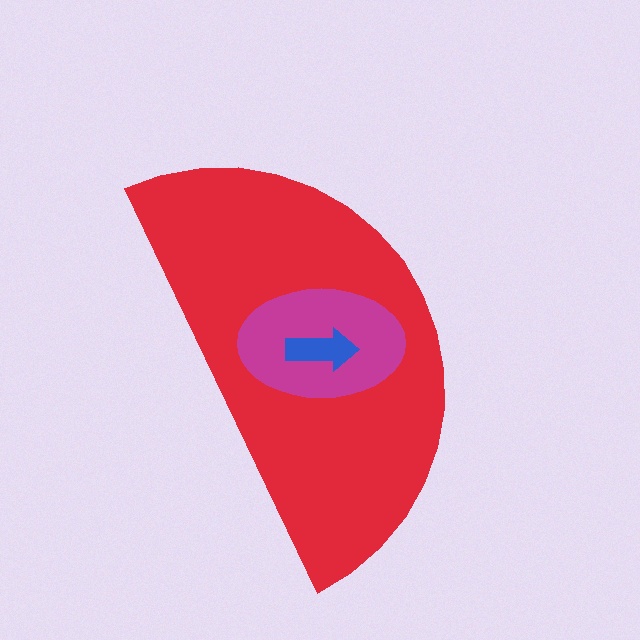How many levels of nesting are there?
3.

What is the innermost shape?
The blue arrow.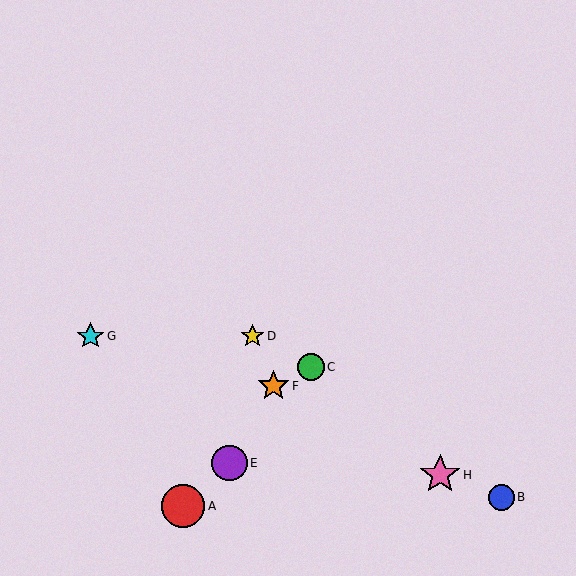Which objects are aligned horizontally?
Objects D, G are aligned horizontally.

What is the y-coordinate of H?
Object H is at y≈475.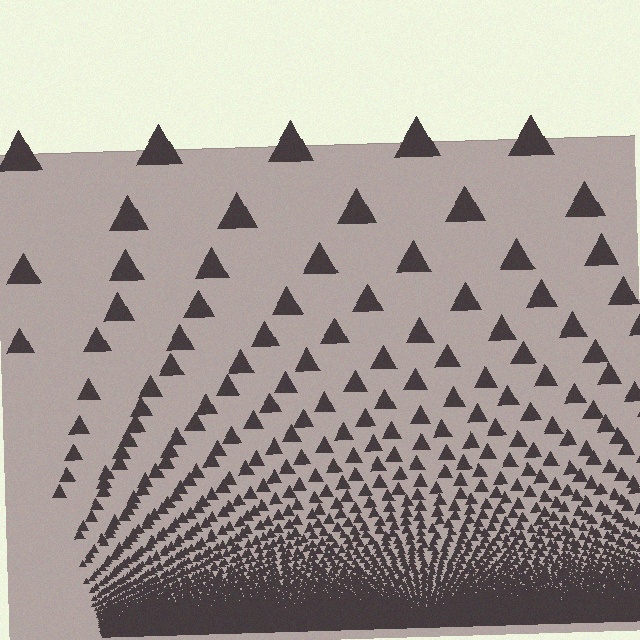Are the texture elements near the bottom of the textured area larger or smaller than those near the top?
Smaller. The gradient is inverted — elements near the bottom are smaller and denser.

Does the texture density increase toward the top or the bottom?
Density increases toward the bottom.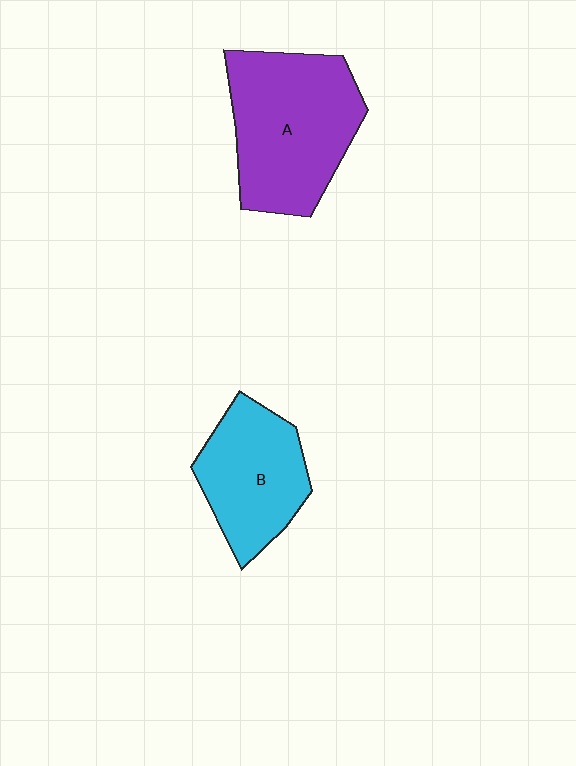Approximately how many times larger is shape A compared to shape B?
Approximately 1.4 times.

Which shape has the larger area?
Shape A (purple).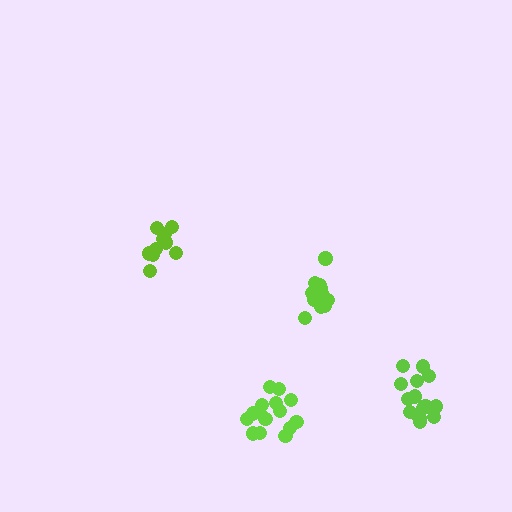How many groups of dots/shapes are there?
There are 4 groups.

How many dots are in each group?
Group 1: 15 dots, Group 2: 10 dots, Group 3: 11 dots, Group 4: 14 dots (50 total).